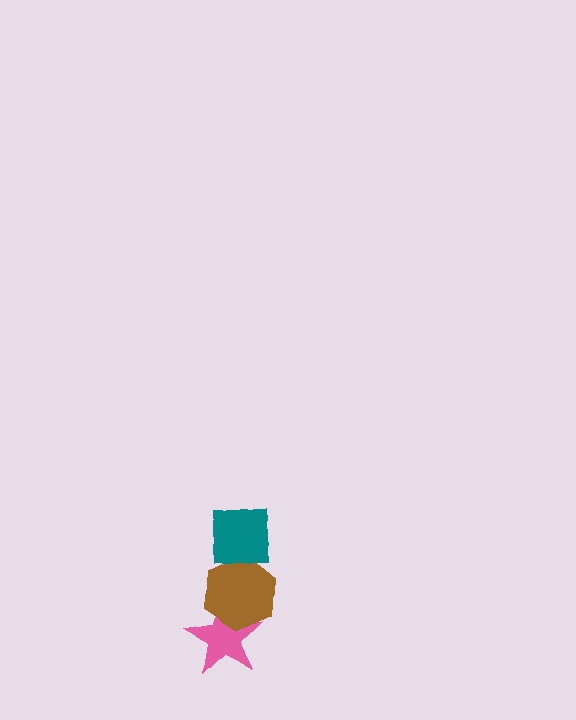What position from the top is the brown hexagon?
The brown hexagon is 2nd from the top.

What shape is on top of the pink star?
The brown hexagon is on top of the pink star.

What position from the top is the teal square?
The teal square is 1st from the top.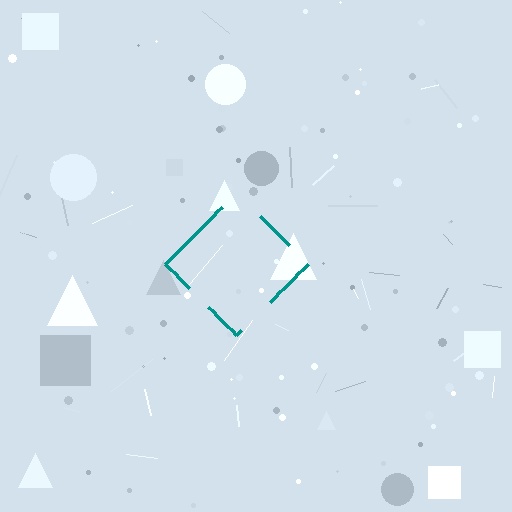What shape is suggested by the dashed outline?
The dashed outline suggests a diamond.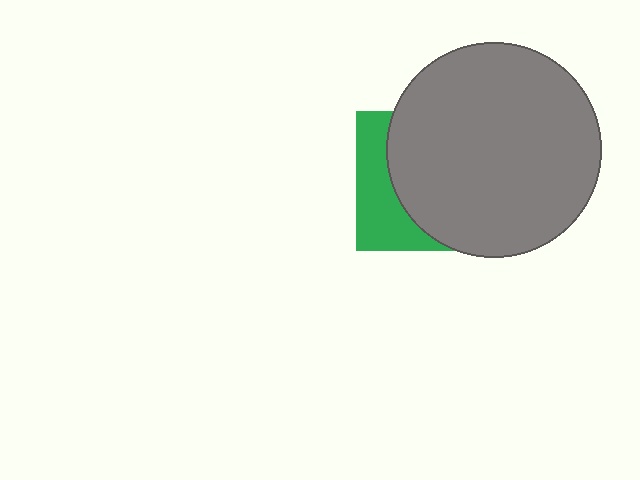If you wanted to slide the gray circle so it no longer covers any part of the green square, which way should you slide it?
Slide it right — that is the most direct way to separate the two shapes.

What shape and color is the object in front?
The object in front is a gray circle.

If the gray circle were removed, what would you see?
You would see the complete green square.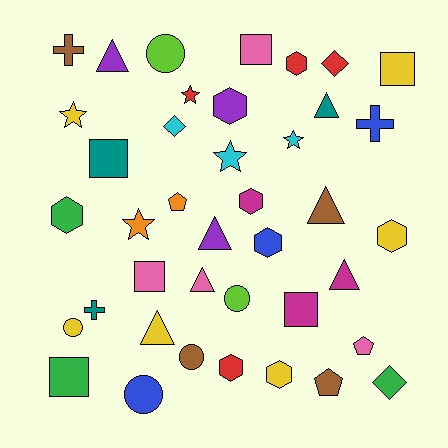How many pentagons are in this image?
There are 3 pentagons.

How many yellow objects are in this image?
There are 6 yellow objects.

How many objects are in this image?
There are 40 objects.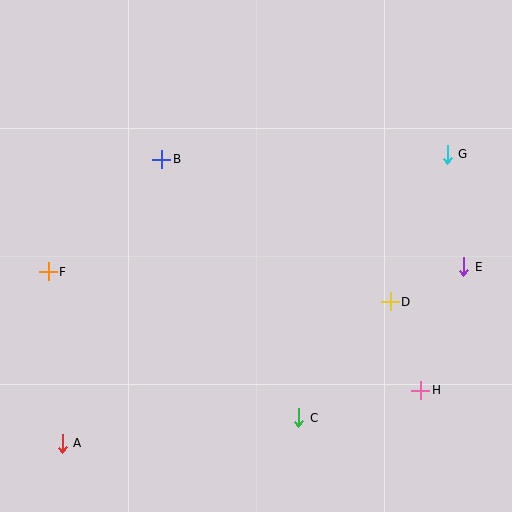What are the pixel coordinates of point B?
Point B is at (162, 159).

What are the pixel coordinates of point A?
Point A is at (62, 443).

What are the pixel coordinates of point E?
Point E is at (464, 267).